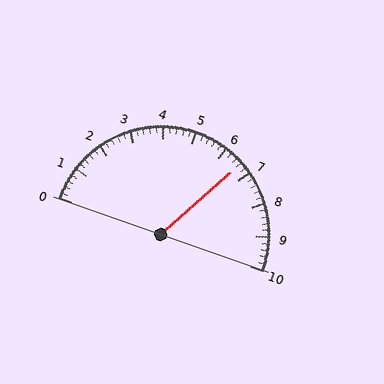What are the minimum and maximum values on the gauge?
The gauge ranges from 0 to 10.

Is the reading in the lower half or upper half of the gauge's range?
The reading is in the upper half of the range (0 to 10).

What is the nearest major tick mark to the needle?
The nearest major tick mark is 7.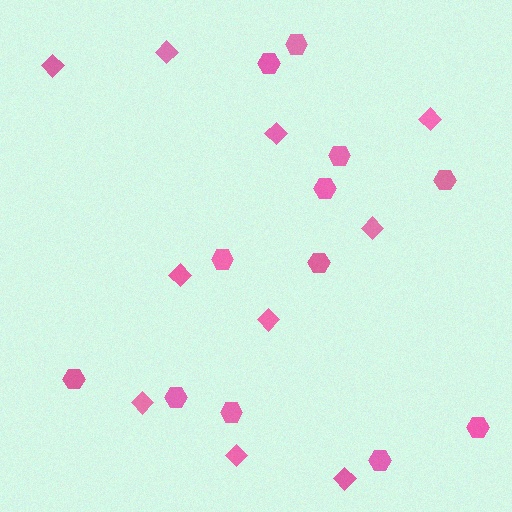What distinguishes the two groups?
There are 2 groups: one group of hexagons (12) and one group of diamonds (10).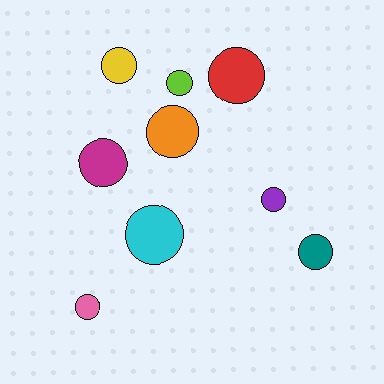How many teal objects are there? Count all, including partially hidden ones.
There is 1 teal object.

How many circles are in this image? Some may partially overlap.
There are 9 circles.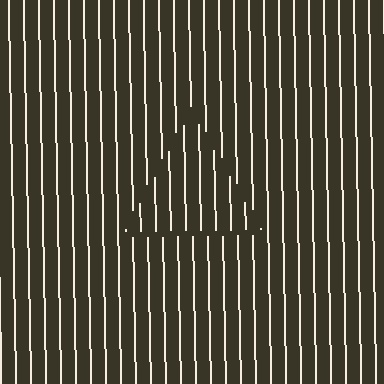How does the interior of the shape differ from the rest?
The interior of the shape contains the same grating, shifted by half a period — the contour is defined by the phase discontinuity where line-ends from the inner and outer gratings abut.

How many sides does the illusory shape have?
3 sides — the line-ends trace a triangle.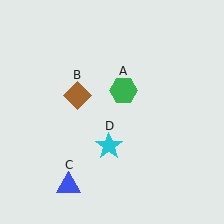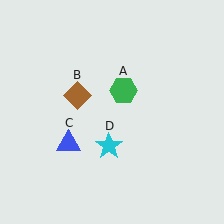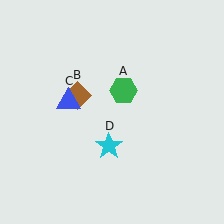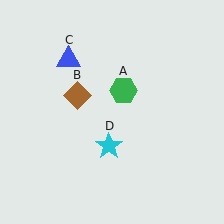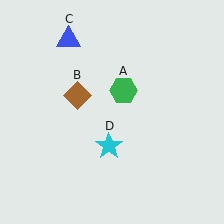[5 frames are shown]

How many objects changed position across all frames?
1 object changed position: blue triangle (object C).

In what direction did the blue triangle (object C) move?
The blue triangle (object C) moved up.